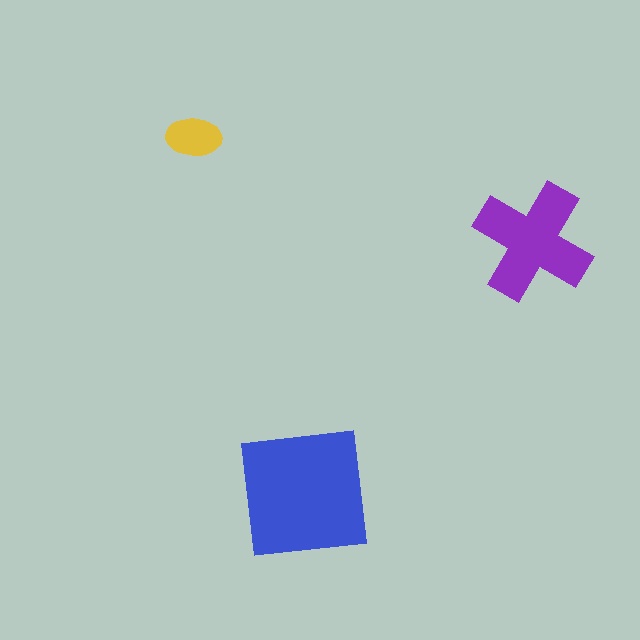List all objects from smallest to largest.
The yellow ellipse, the purple cross, the blue square.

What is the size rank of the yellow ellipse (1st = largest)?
3rd.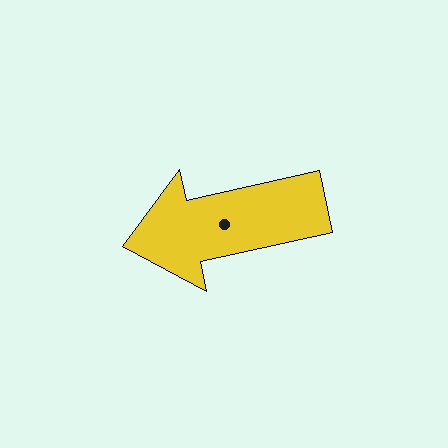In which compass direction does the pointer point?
West.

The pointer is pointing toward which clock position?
Roughly 9 o'clock.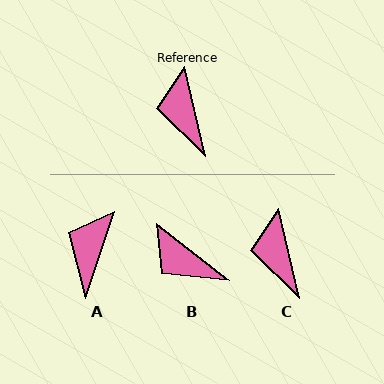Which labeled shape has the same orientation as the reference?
C.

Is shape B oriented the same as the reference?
No, it is off by about 39 degrees.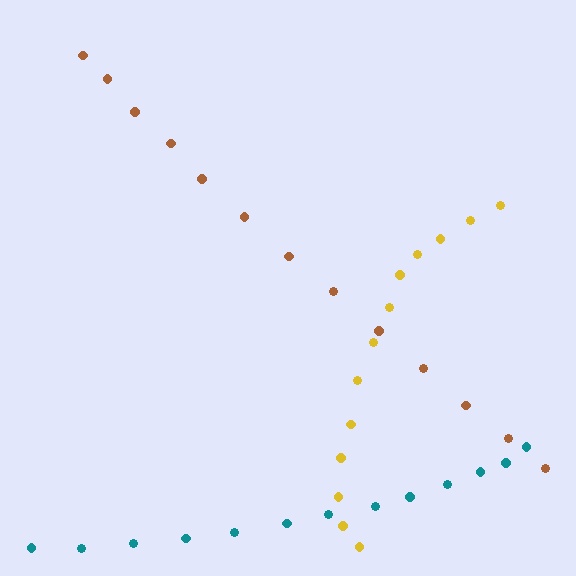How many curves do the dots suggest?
There are 3 distinct paths.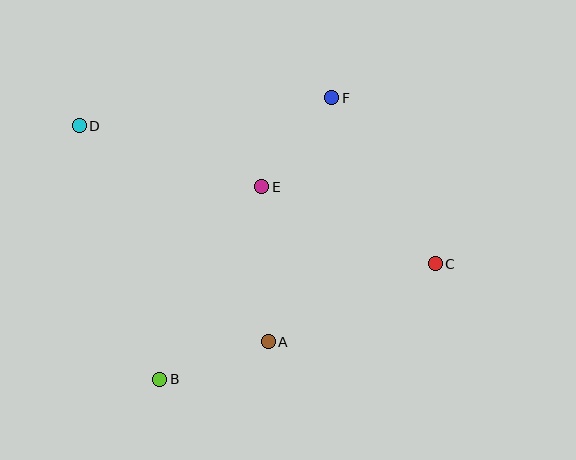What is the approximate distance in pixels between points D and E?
The distance between D and E is approximately 192 pixels.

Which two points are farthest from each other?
Points C and D are farthest from each other.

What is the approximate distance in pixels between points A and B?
The distance between A and B is approximately 115 pixels.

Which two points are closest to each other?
Points E and F are closest to each other.